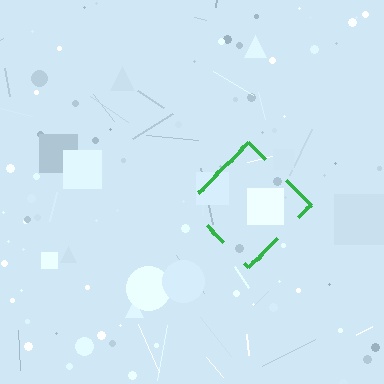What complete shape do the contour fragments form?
The contour fragments form a diamond.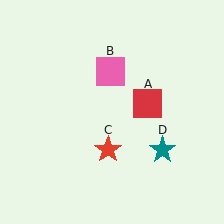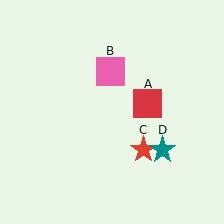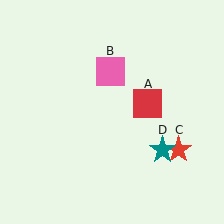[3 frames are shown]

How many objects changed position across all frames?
1 object changed position: red star (object C).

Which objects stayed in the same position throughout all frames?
Red square (object A) and pink square (object B) and teal star (object D) remained stationary.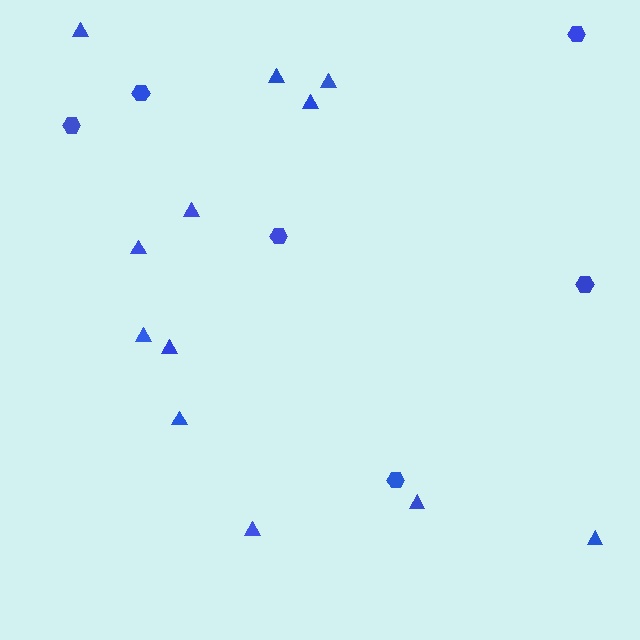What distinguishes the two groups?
There are 2 groups: one group of hexagons (6) and one group of triangles (12).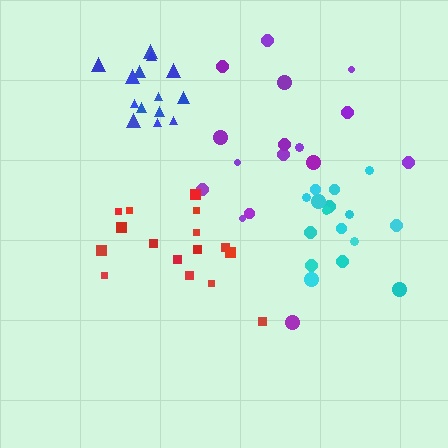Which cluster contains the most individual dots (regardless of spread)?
Cyan (17).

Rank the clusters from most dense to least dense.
blue, cyan, red, purple.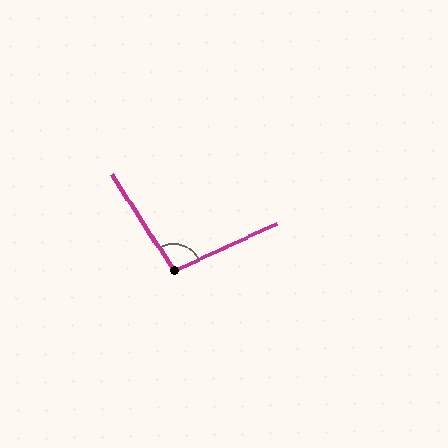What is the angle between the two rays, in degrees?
Approximately 98 degrees.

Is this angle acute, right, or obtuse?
It is obtuse.